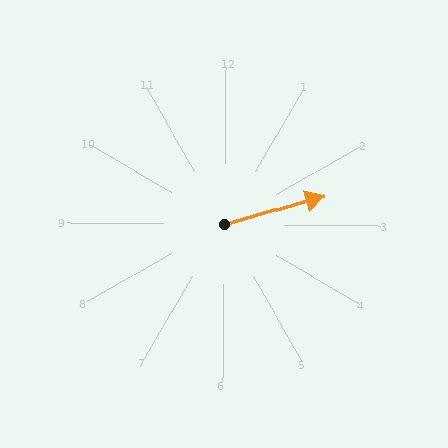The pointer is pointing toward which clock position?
Roughly 2 o'clock.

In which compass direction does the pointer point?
East.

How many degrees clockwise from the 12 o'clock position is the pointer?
Approximately 74 degrees.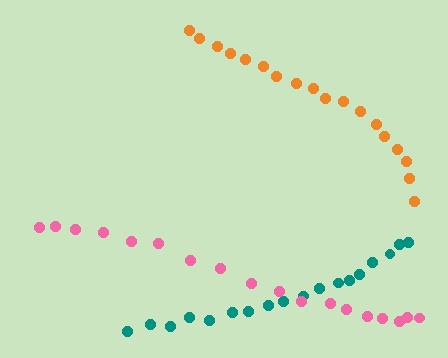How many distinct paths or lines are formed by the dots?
There are 3 distinct paths.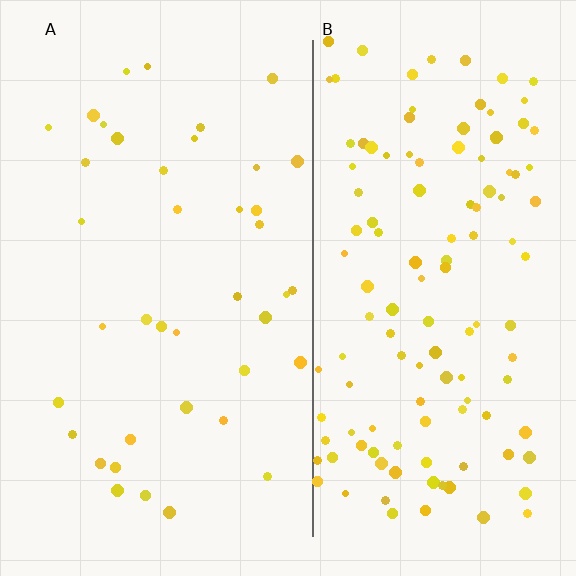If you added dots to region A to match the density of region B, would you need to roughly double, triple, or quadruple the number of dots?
Approximately triple.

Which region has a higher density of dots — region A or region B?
B (the right).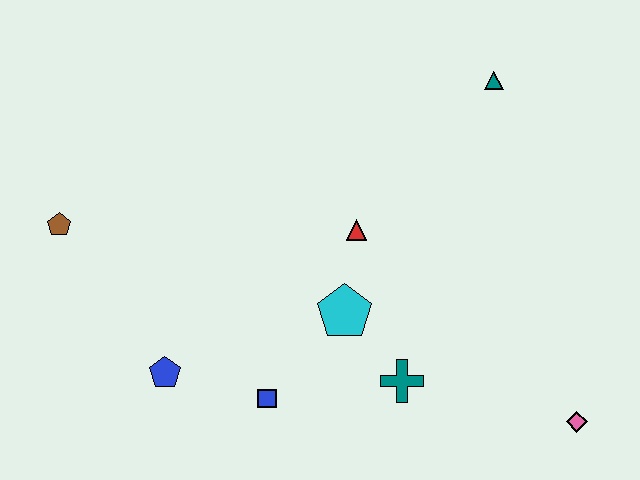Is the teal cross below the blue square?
No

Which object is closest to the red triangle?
The cyan pentagon is closest to the red triangle.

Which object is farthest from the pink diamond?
The brown pentagon is farthest from the pink diamond.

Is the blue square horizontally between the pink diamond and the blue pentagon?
Yes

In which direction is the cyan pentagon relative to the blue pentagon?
The cyan pentagon is to the right of the blue pentagon.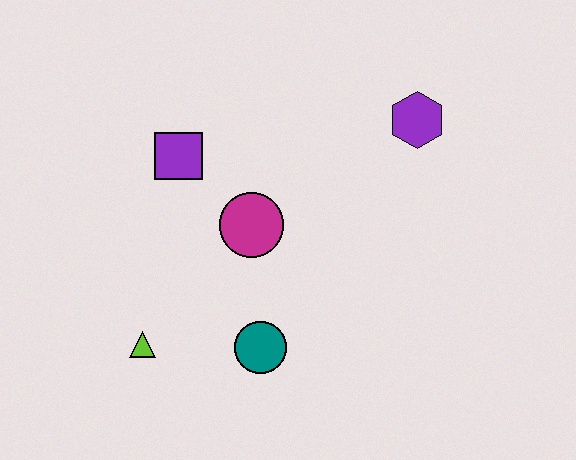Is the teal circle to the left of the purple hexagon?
Yes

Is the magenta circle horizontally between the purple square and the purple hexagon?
Yes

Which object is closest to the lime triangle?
The teal circle is closest to the lime triangle.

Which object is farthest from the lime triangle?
The purple hexagon is farthest from the lime triangle.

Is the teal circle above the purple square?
No